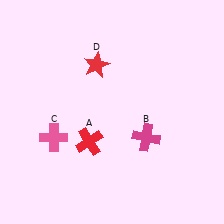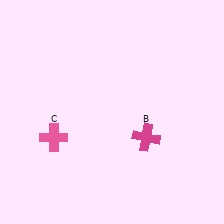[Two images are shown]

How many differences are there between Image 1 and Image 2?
There are 2 differences between the two images.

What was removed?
The red cross (A), the red star (D) were removed in Image 2.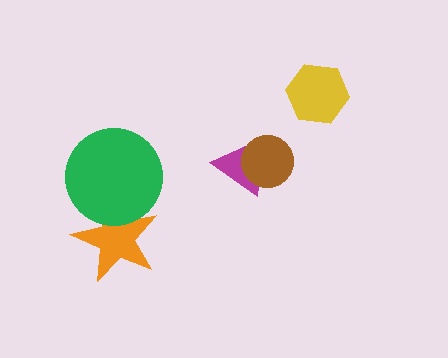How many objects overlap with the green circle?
1 object overlaps with the green circle.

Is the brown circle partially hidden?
No, no other shape covers it.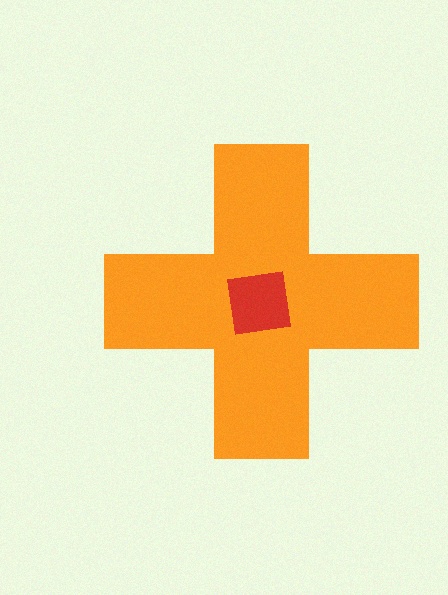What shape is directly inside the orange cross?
The red square.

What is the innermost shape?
The red square.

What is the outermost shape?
The orange cross.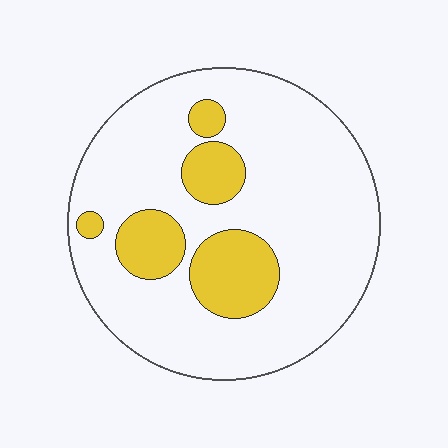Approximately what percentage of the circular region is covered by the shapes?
Approximately 20%.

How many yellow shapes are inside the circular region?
5.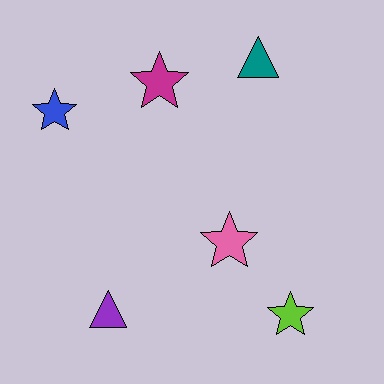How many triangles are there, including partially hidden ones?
There are 2 triangles.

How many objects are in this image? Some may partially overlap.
There are 6 objects.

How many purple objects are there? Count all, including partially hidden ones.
There is 1 purple object.